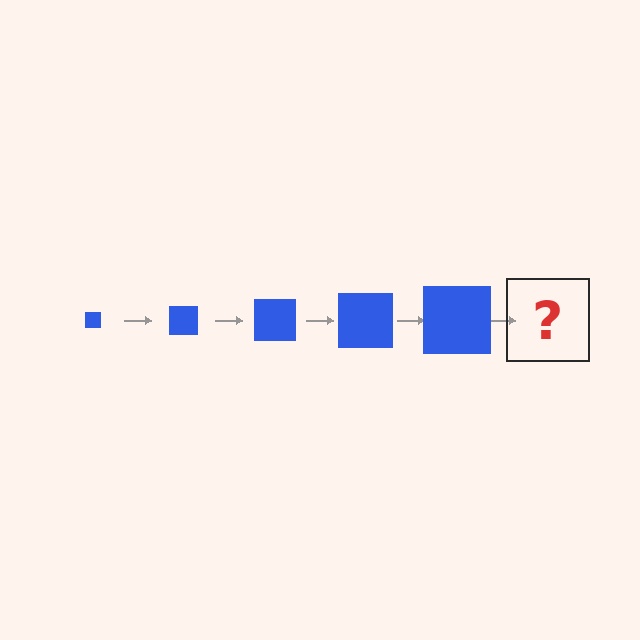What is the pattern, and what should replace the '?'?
The pattern is that the square gets progressively larger each step. The '?' should be a blue square, larger than the previous one.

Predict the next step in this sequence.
The next step is a blue square, larger than the previous one.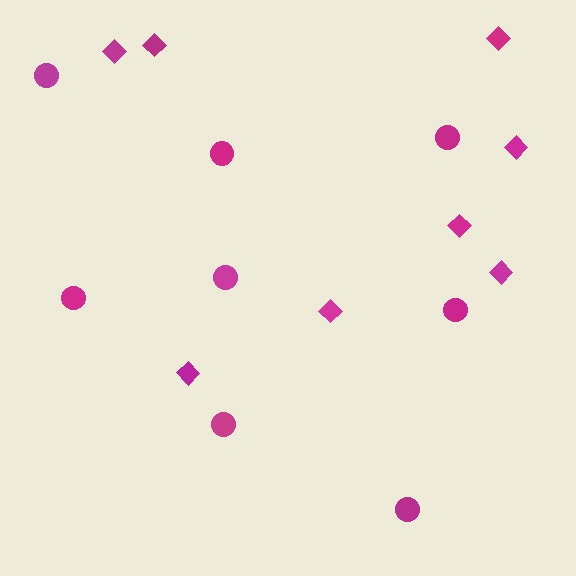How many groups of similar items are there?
There are 2 groups: one group of diamonds (8) and one group of circles (8).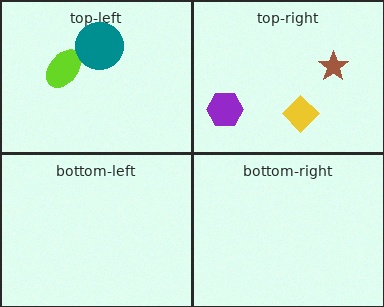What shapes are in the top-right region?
The brown star, the purple hexagon, the yellow diamond.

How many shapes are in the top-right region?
3.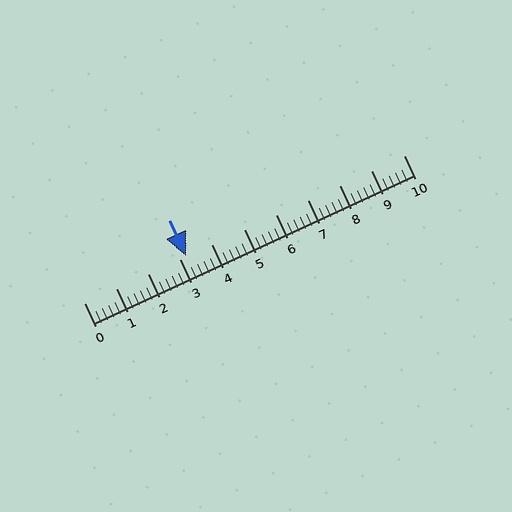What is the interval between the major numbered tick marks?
The major tick marks are spaced 1 units apart.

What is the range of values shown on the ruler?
The ruler shows values from 0 to 10.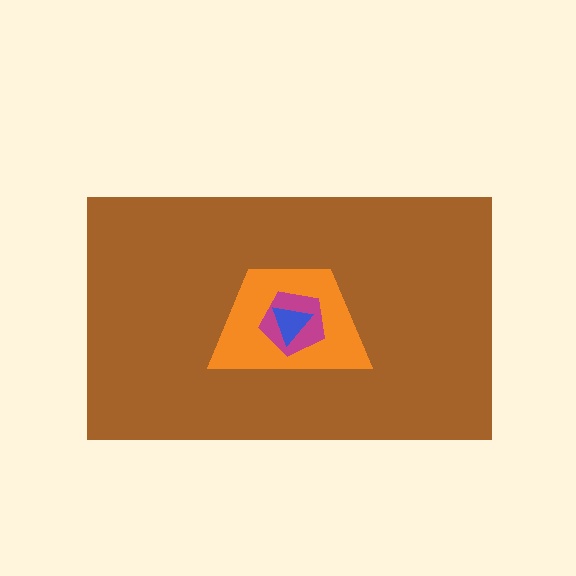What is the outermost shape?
The brown rectangle.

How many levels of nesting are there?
4.